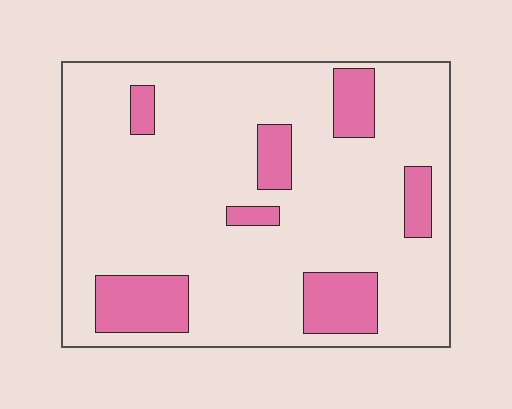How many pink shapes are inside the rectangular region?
7.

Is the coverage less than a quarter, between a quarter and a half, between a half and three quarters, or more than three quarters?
Less than a quarter.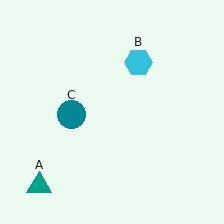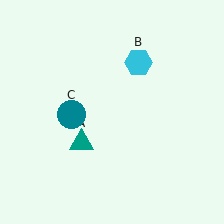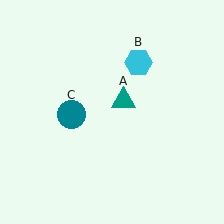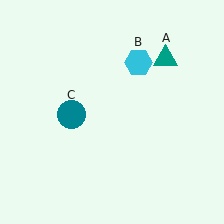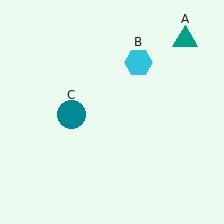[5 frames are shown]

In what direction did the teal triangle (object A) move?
The teal triangle (object A) moved up and to the right.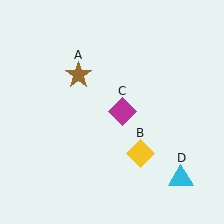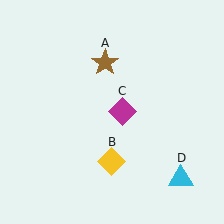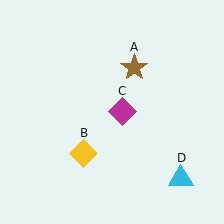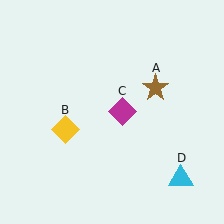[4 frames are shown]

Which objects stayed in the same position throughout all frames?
Magenta diamond (object C) and cyan triangle (object D) remained stationary.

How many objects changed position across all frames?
2 objects changed position: brown star (object A), yellow diamond (object B).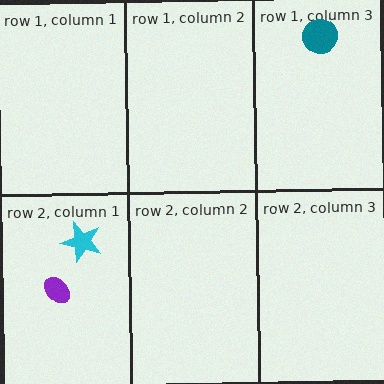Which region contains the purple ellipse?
The row 2, column 1 region.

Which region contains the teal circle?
The row 1, column 3 region.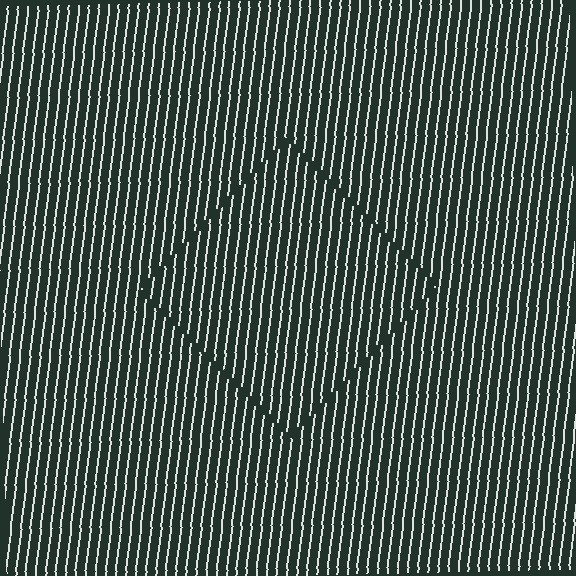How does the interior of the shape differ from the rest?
The interior of the shape contains the same grating, shifted by half a period — the contour is defined by the phase discontinuity where line-ends from the inner and outer gratings abut.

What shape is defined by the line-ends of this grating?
An illusory square. The interior of the shape contains the same grating, shifted by half a period — the contour is defined by the phase discontinuity where line-ends from the inner and outer gratings abut.